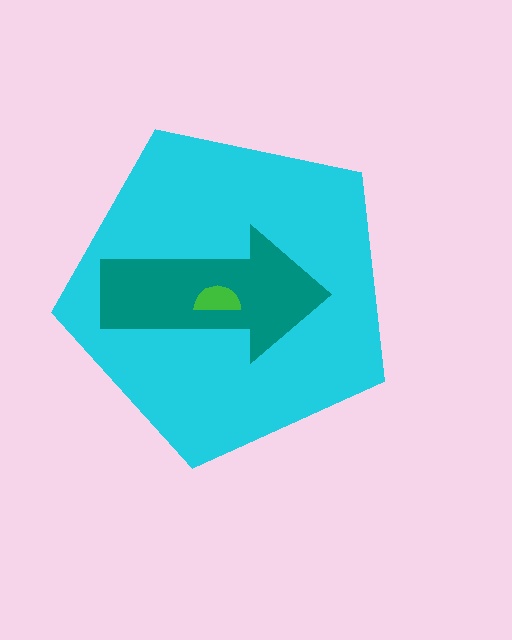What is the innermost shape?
The green semicircle.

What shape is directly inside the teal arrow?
The green semicircle.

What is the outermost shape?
The cyan pentagon.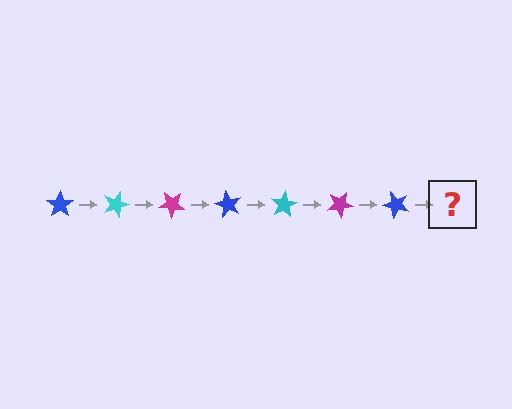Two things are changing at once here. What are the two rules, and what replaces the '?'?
The two rules are that it rotates 20 degrees each step and the color cycles through blue, cyan, and magenta. The '?' should be a cyan star, rotated 140 degrees from the start.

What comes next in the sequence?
The next element should be a cyan star, rotated 140 degrees from the start.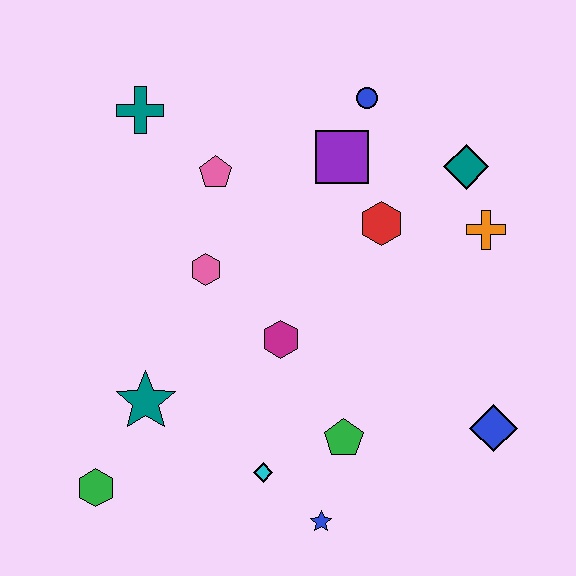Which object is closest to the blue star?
The cyan diamond is closest to the blue star.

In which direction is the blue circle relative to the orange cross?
The blue circle is above the orange cross.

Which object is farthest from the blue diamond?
The teal cross is farthest from the blue diamond.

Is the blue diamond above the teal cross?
No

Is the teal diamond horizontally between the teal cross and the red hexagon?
No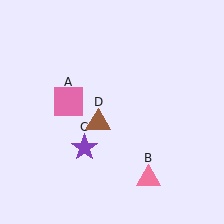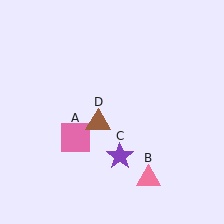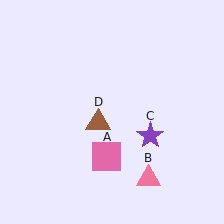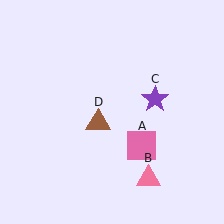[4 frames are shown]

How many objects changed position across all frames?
2 objects changed position: pink square (object A), purple star (object C).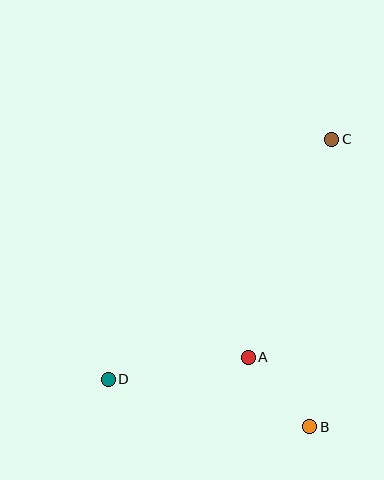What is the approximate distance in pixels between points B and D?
The distance between B and D is approximately 207 pixels.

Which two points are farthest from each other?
Points C and D are farthest from each other.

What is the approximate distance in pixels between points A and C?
The distance between A and C is approximately 233 pixels.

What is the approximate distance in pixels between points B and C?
The distance between B and C is approximately 288 pixels.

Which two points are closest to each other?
Points A and B are closest to each other.